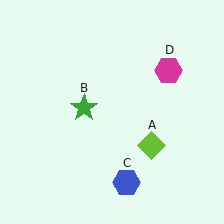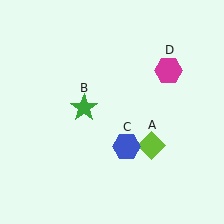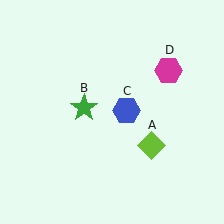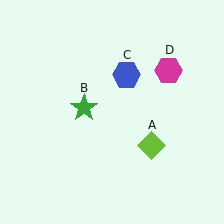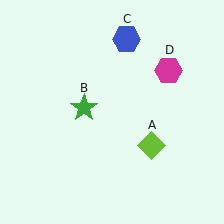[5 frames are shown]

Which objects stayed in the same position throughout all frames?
Lime diamond (object A) and green star (object B) and magenta hexagon (object D) remained stationary.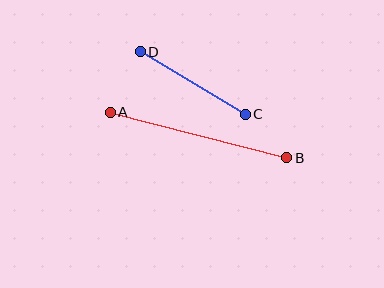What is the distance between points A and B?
The distance is approximately 183 pixels.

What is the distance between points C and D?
The distance is approximately 122 pixels.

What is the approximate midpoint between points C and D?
The midpoint is at approximately (193, 83) pixels.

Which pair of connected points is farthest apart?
Points A and B are farthest apart.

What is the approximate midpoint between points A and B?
The midpoint is at approximately (198, 135) pixels.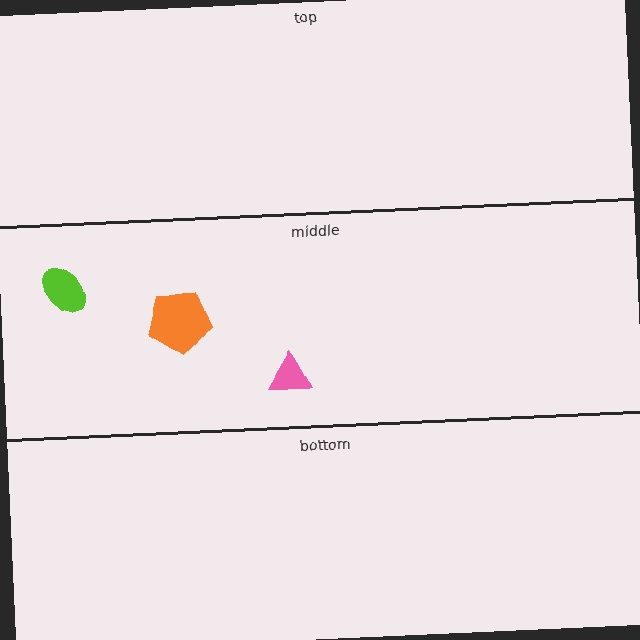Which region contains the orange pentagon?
The middle region.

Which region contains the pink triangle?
The middle region.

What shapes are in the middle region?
The orange pentagon, the pink triangle, the lime ellipse.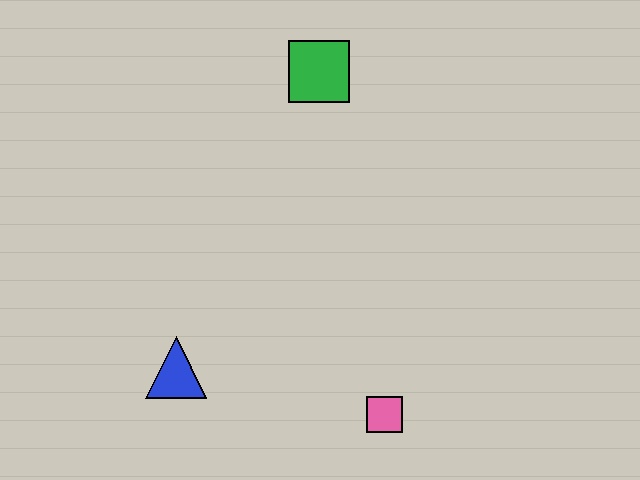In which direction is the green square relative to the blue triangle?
The green square is above the blue triangle.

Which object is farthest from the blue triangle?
The green square is farthest from the blue triangle.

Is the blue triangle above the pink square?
Yes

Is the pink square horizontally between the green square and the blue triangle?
No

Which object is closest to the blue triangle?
The pink square is closest to the blue triangle.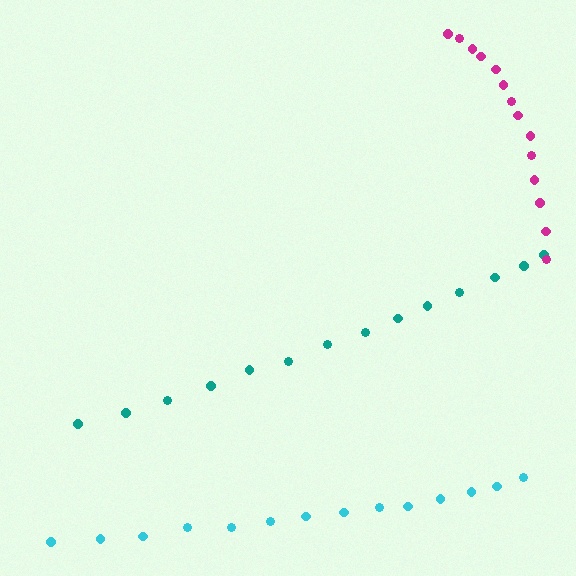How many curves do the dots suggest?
There are 3 distinct paths.